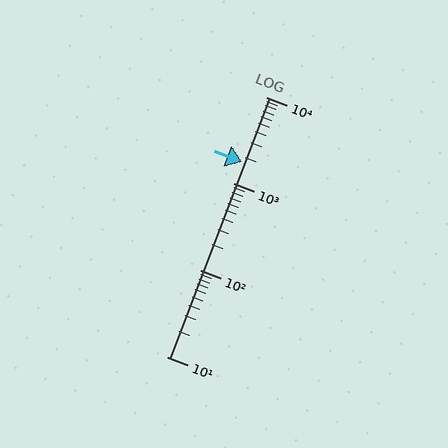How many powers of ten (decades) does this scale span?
The scale spans 3 decades, from 10 to 10000.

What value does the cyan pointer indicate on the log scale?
The pointer indicates approximately 1800.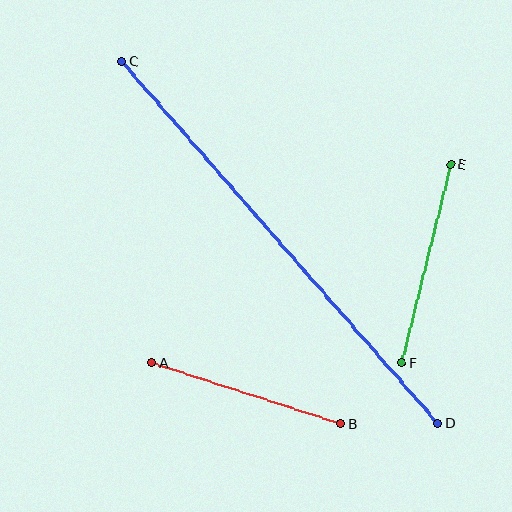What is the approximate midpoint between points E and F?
The midpoint is at approximately (426, 264) pixels.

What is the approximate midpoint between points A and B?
The midpoint is at approximately (246, 393) pixels.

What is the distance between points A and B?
The distance is approximately 199 pixels.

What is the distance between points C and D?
The distance is approximately 480 pixels.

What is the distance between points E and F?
The distance is approximately 204 pixels.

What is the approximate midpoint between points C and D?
The midpoint is at approximately (280, 242) pixels.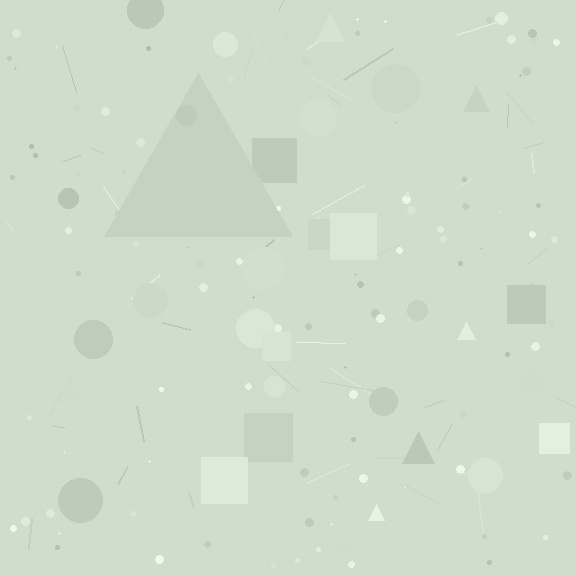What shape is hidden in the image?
A triangle is hidden in the image.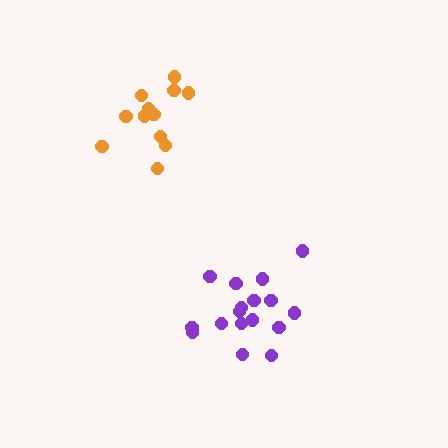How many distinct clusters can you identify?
There are 2 distinct clusters.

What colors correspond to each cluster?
The clusters are colored: purple, orange.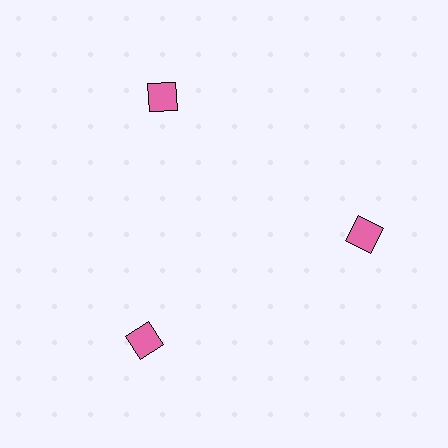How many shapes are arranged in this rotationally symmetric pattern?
There are 3 shapes, arranged in 3 groups of 1.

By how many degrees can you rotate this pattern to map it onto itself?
The pattern maps onto itself every 120 degrees of rotation.